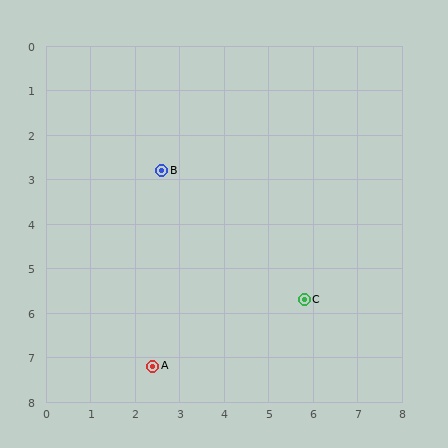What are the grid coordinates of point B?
Point B is at approximately (2.6, 2.8).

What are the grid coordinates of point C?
Point C is at approximately (5.8, 5.7).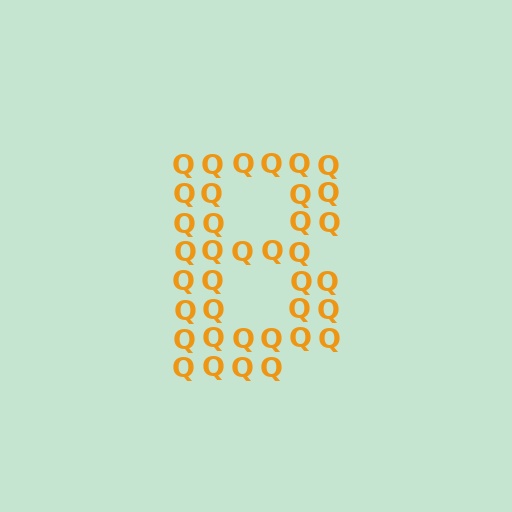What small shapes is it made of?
It is made of small letter Q's.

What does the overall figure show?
The overall figure shows the letter B.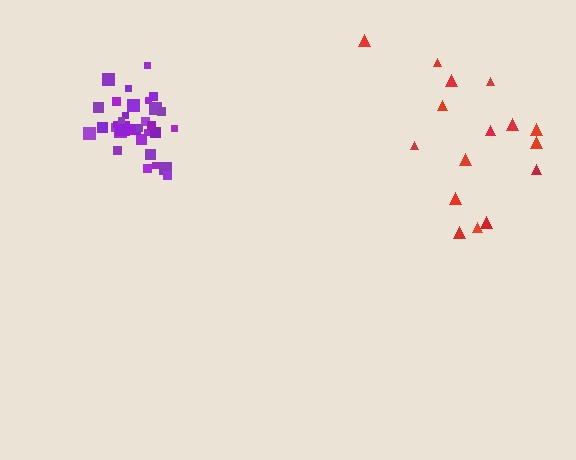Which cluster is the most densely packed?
Purple.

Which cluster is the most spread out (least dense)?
Red.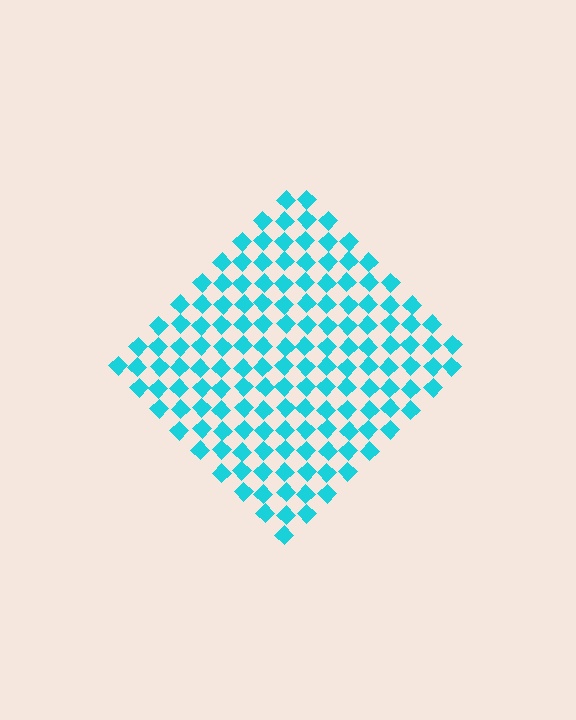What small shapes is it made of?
It is made of small diamonds.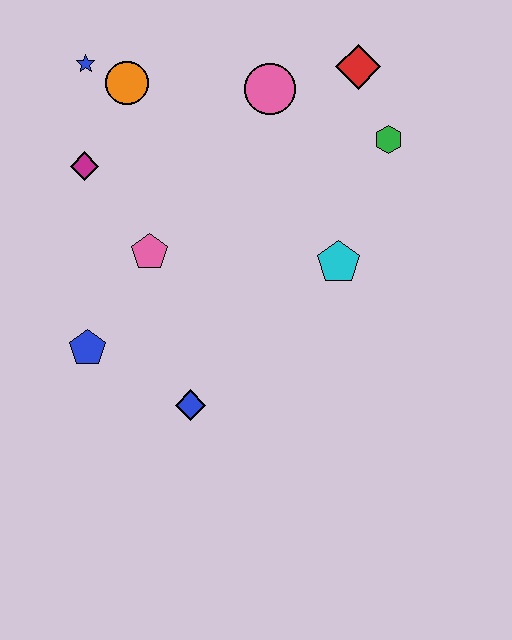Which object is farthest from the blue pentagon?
The red diamond is farthest from the blue pentagon.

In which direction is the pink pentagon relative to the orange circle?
The pink pentagon is below the orange circle.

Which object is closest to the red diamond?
The green hexagon is closest to the red diamond.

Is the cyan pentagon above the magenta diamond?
No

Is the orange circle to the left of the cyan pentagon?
Yes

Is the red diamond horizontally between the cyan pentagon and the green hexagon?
Yes